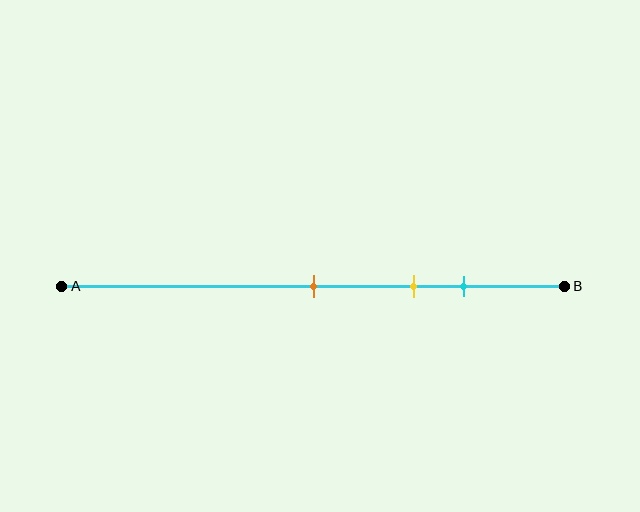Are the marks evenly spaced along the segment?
Yes, the marks are approximately evenly spaced.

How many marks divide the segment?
There are 3 marks dividing the segment.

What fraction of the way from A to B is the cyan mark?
The cyan mark is approximately 80% (0.8) of the way from A to B.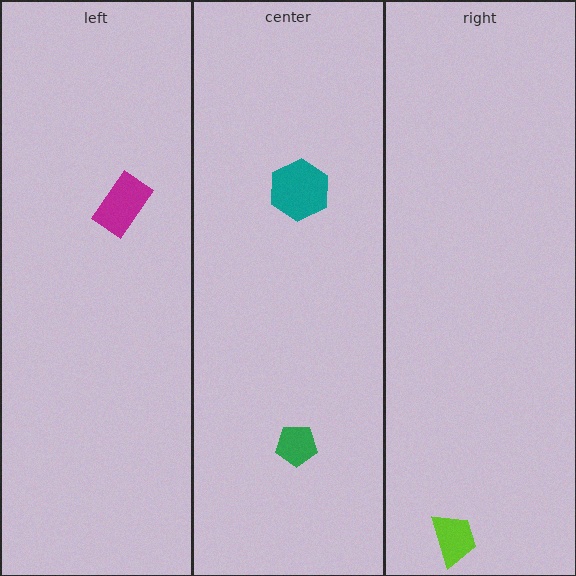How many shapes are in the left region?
1.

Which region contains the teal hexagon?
The center region.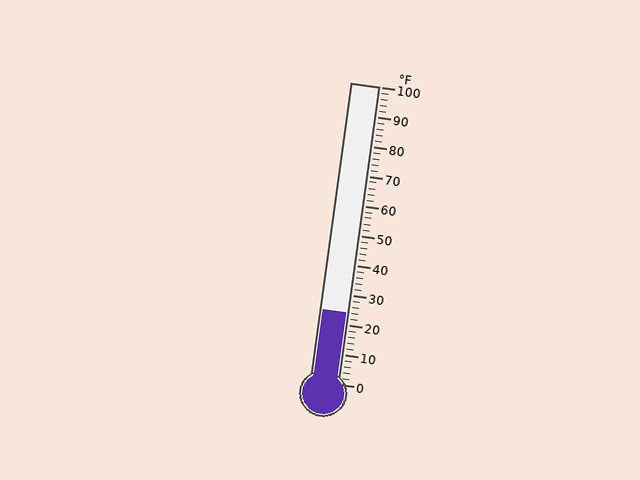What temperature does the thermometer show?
The thermometer shows approximately 24°F.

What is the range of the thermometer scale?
The thermometer scale ranges from 0°F to 100°F.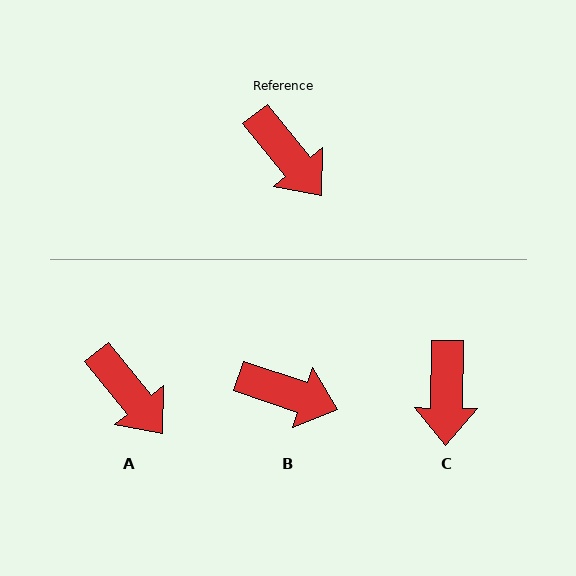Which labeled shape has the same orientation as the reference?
A.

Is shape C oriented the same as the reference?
No, it is off by about 40 degrees.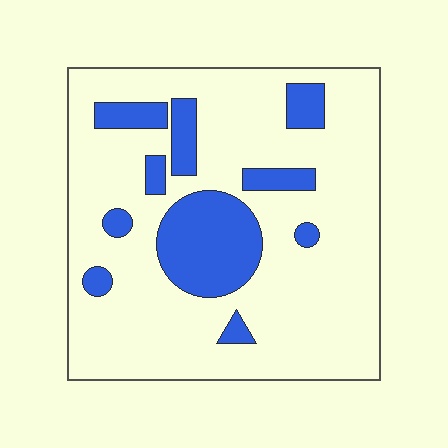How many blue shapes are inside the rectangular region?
10.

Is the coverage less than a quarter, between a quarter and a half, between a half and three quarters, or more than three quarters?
Less than a quarter.